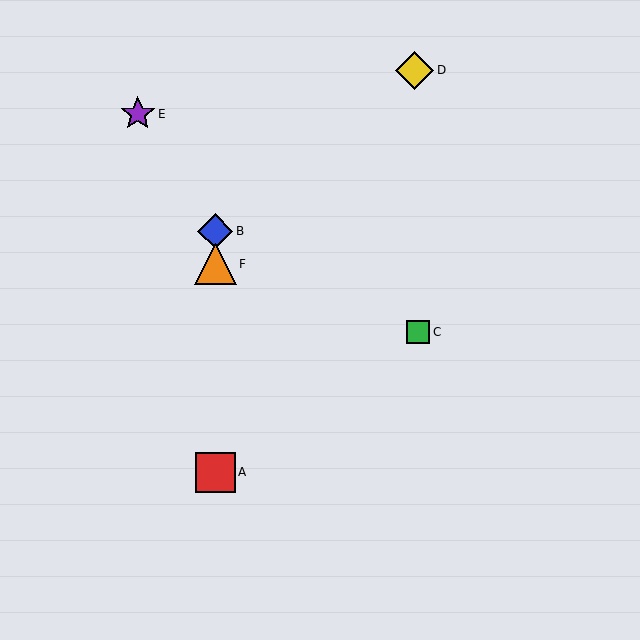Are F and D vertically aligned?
No, F is at x≈215 and D is at x≈415.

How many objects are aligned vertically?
3 objects (A, B, F) are aligned vertically.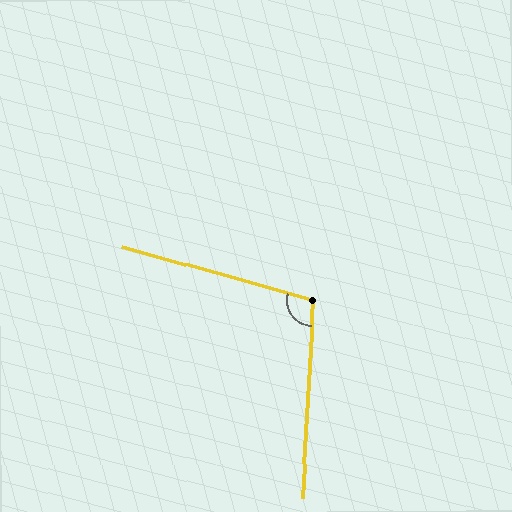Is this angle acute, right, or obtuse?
It is obtuse.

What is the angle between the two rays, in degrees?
Approximately 103 degrees.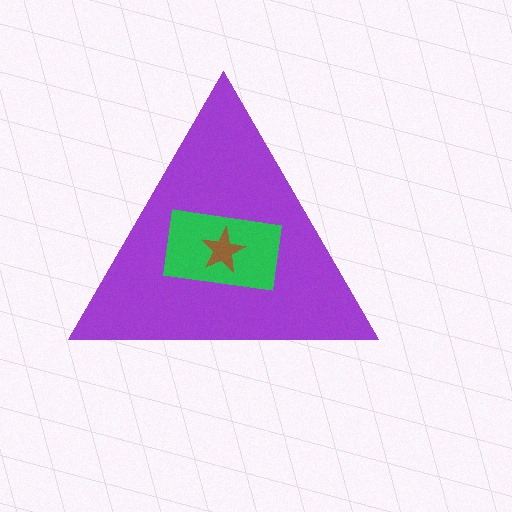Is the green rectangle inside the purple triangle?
Yes.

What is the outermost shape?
The purple triangle.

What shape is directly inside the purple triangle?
The green rectangle.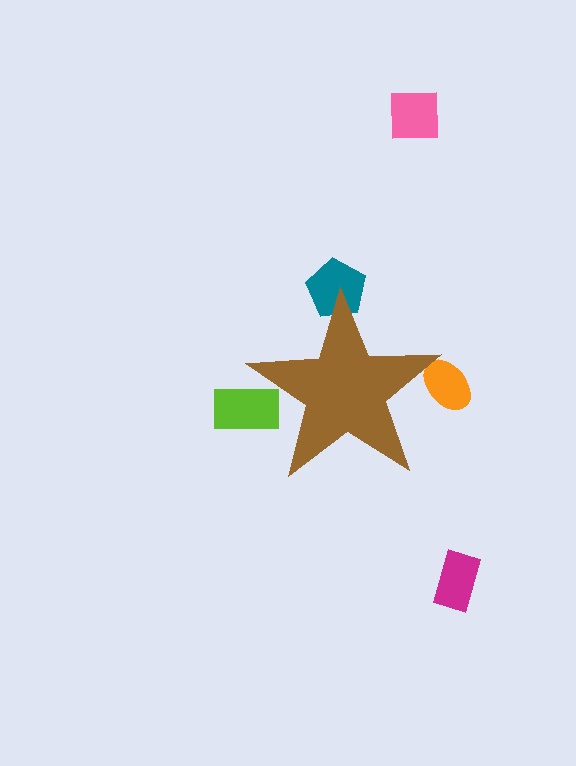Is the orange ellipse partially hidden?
Yes, the orange ellipse is partially hidden behind the brown star.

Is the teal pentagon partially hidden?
Yes, the teal pentagon is partially hidden behind the brown star.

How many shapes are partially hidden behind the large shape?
3 shapes are partially hidden.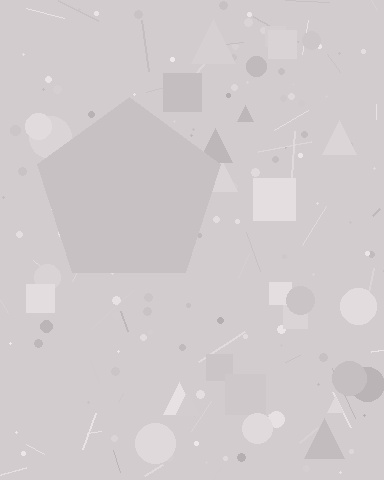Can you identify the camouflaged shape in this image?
The camouflaged shape is a pentagon.